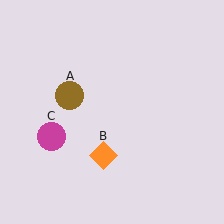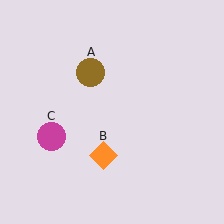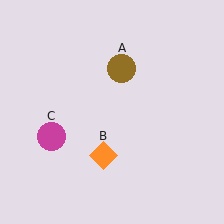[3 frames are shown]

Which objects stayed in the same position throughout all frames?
Orange diamond (object B) and magenta circle (object C) remained stationary.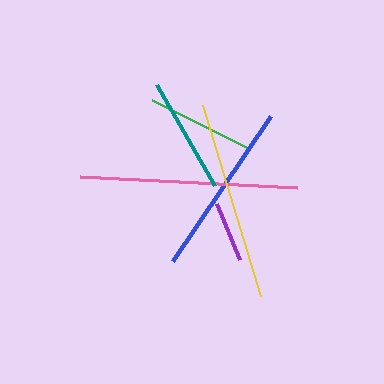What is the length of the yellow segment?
The yellow segment is approximately 200 pixels long.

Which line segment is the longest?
The pink line is the longest at approximately 217 pixels.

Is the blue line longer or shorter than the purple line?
The blue line is longer than the purple line.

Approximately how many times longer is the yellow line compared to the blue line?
The yellow line is approximately 1.1 times the length of the blue line.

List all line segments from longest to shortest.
From longest to shortest: pink, yellow, blue, teal, green, purple.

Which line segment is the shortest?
The purple line is the shortest at approximately 61 pixels.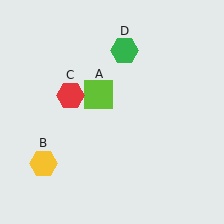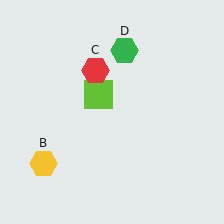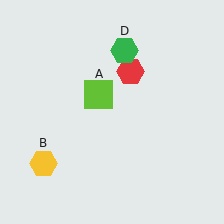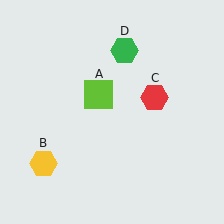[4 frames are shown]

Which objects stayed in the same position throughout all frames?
Lime square (object A) and yellow hexagon (object B) and green hexagon (object D) remained stationary.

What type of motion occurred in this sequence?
The red hexagon (object C) rotated clockwise around the center of the scene.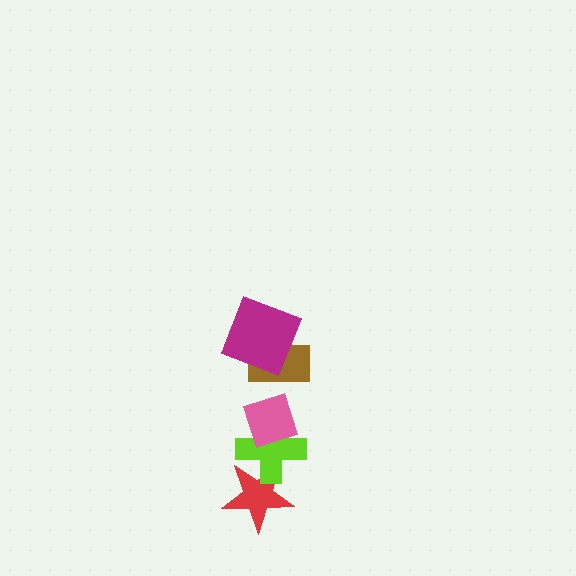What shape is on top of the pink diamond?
The brown rectangle is on top of the pink diamond.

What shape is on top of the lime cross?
The pink diamond is on top of the lime cross.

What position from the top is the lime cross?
The lime cross is 4th from the top.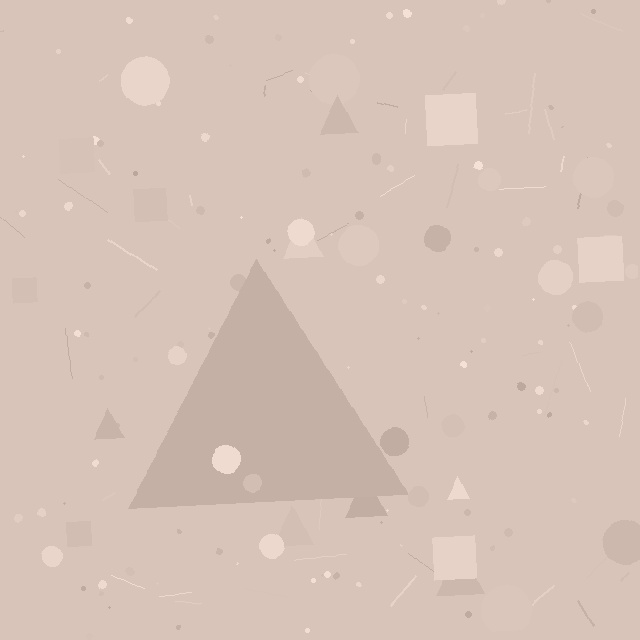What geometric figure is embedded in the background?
A triangle is embedded in the background.